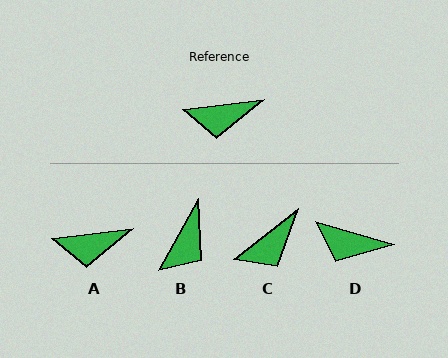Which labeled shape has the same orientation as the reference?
A.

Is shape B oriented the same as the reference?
No, it is off by about 54 degrees.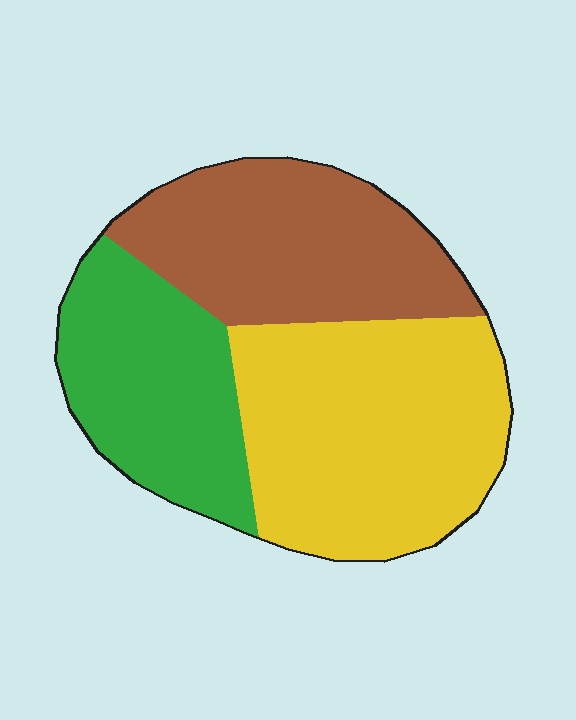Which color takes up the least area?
Green, at roughly 25%.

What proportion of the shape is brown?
Brown covers 31% of the shape.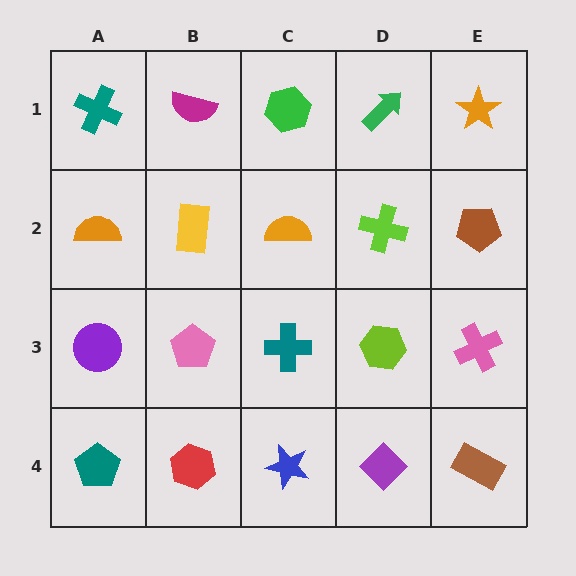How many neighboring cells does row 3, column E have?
3.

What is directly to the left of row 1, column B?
A teal cross.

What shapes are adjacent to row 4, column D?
A lime hexagon (row 3, column D), a blue star (row 4, column C), a brown rectangle (row 4, column E).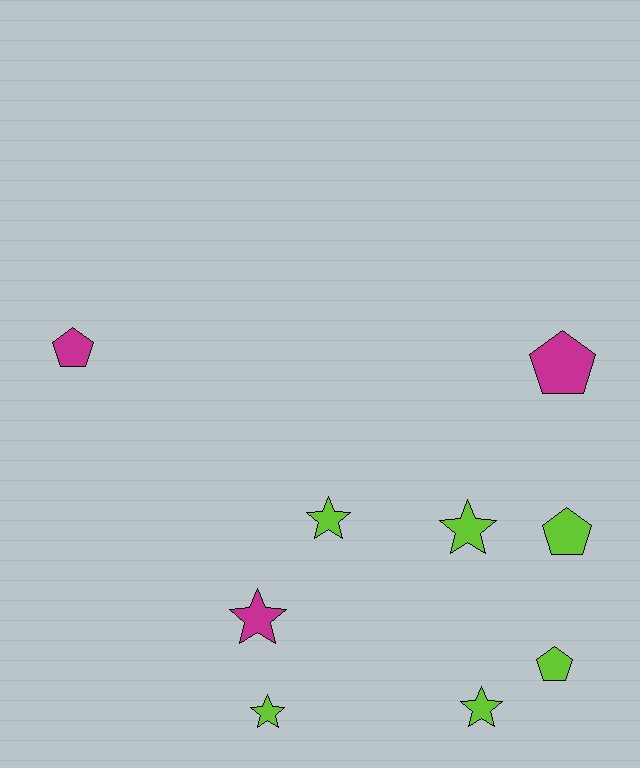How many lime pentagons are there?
There are 2 lime pentagons.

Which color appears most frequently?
Lime, with 6 objects.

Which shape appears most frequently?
Star, with 5 objects.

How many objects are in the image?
There are 9 objects.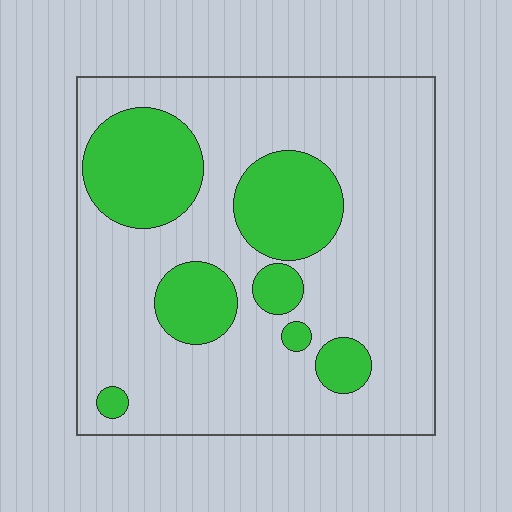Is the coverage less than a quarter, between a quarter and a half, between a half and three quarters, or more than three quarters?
Between a quarter and a half.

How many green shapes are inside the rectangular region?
7.